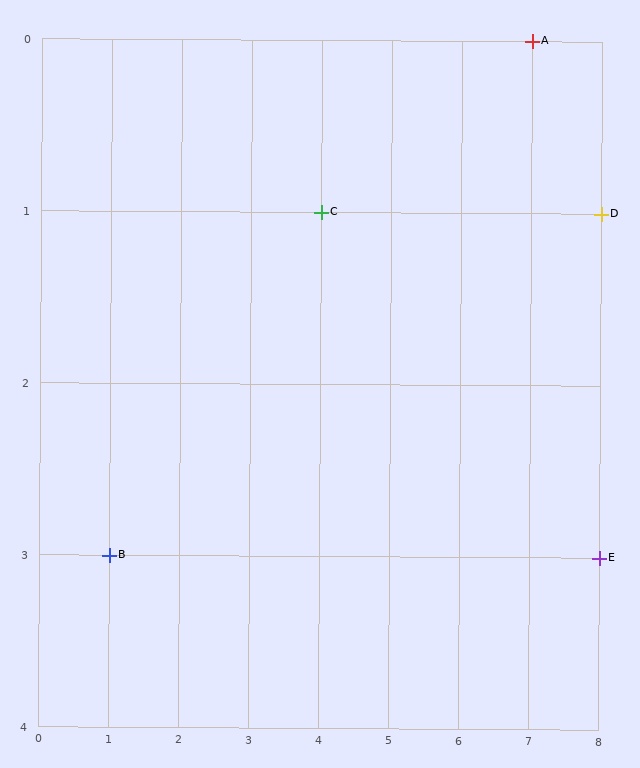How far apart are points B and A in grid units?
Points B and A are 6 columns and 3 rows apart (about 6.7 grid units diagonally).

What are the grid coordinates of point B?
Point B is at grid coordinates (1, 3).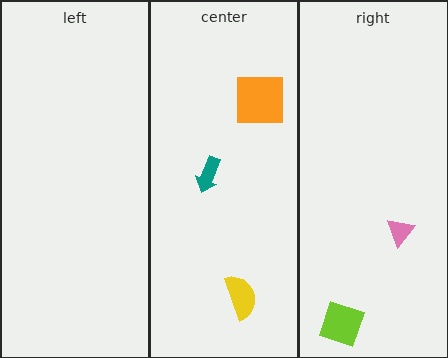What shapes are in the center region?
The orange square, the yellow semicircle, the teal arrow.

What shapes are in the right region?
The lime diamond, the pink triangle.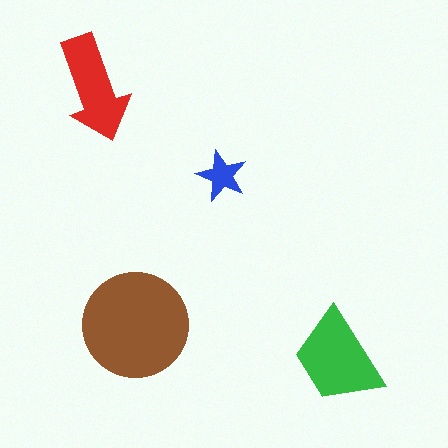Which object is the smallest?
The blue star.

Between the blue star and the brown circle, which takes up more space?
The brown circle.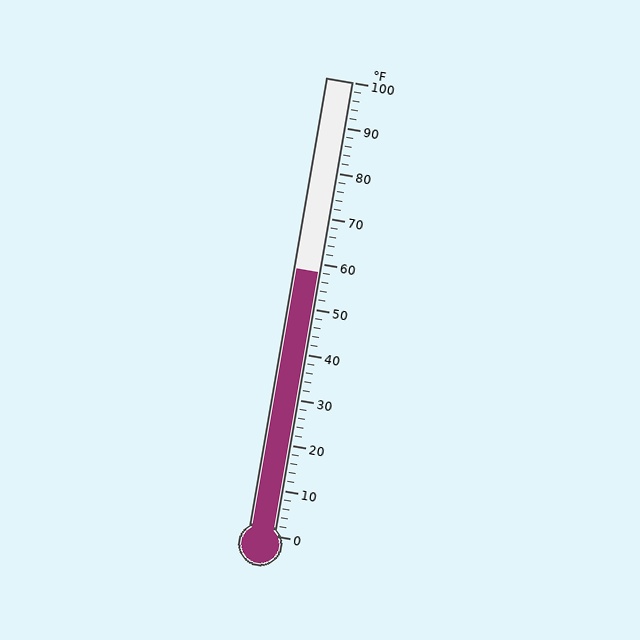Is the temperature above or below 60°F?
The temperature is below 60°F.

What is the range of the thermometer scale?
The thermometer scale ranges from 0°F to 100°F.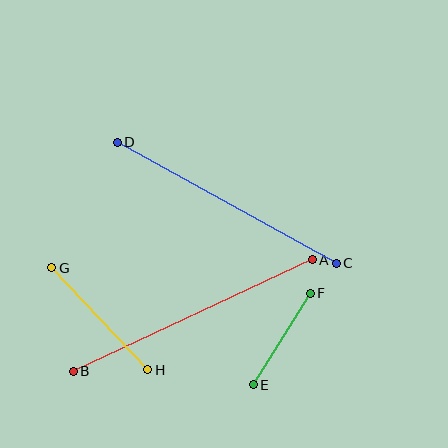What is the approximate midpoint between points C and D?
The midpoint is at approximately (227, 203) pixels.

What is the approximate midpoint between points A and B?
The midpoint is at approximately (193, 316) pixels.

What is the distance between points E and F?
The distance is approximately 108 pixels.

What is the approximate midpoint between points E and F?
The midpoint is at approximately (282, 339) pixels.